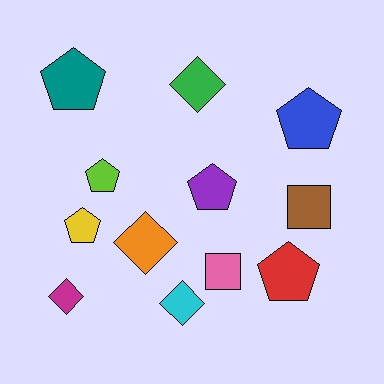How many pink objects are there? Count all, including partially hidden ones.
There is 1 pink object.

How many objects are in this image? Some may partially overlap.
There are 12 objects.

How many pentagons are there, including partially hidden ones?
There are 6 pentagons.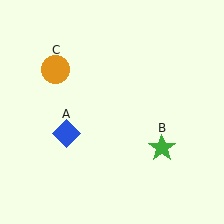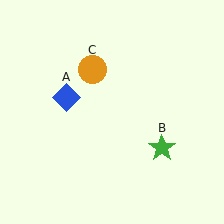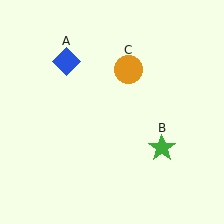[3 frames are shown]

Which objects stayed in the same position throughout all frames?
Green star (object B) remained stationary.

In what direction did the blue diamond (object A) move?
The blue diamond (object A) moved up.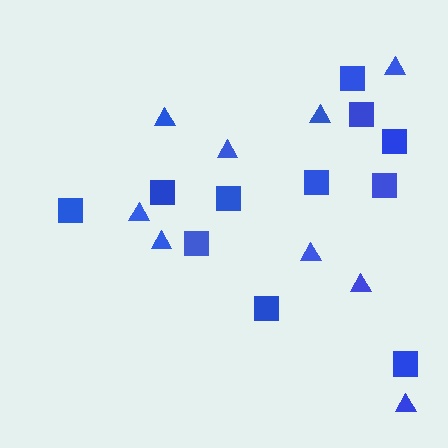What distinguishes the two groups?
There are 2 groups: one group of triangles (9) and one group of squares (11).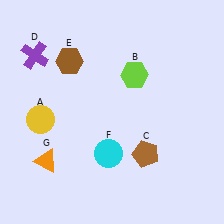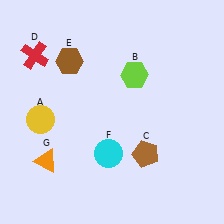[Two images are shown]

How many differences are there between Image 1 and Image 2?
There is 1 difference between the two images.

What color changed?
The cross (D) changed from purple in Image 1 to red in Image 2.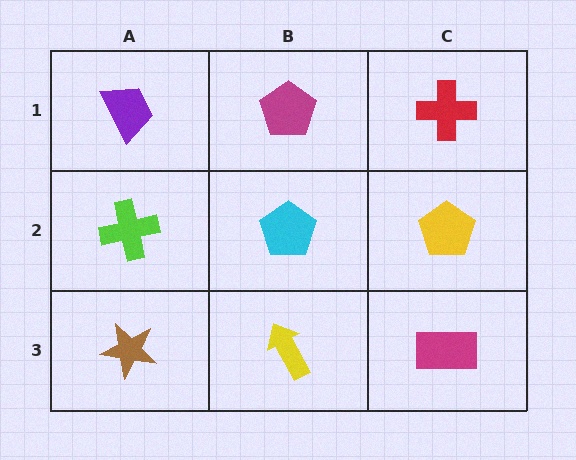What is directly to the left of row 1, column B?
A purple trapezoid.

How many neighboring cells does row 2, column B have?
4.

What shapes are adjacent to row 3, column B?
A cyan pentagon (row 2, column B), a brown star (row 3, column A), a magenta rectangle (row 3, column C).